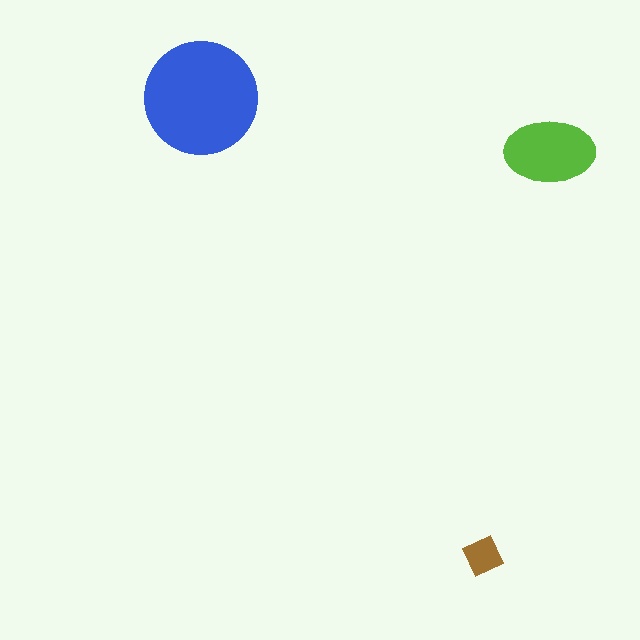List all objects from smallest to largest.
The brown diamond, the lime ellipse, the blue circle.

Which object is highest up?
The blue circle is topmost.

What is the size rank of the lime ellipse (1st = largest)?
2nd.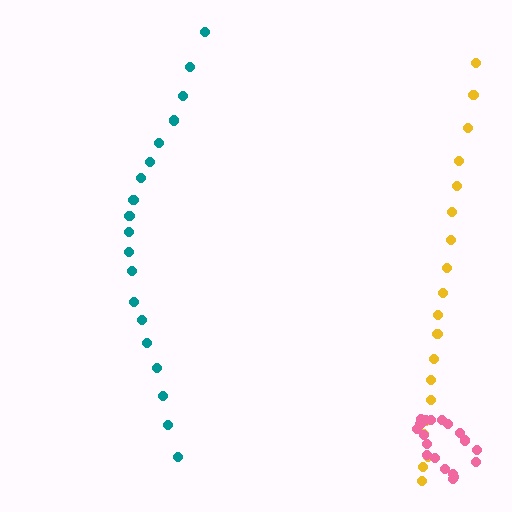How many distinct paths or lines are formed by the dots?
There are 3 distinct paths.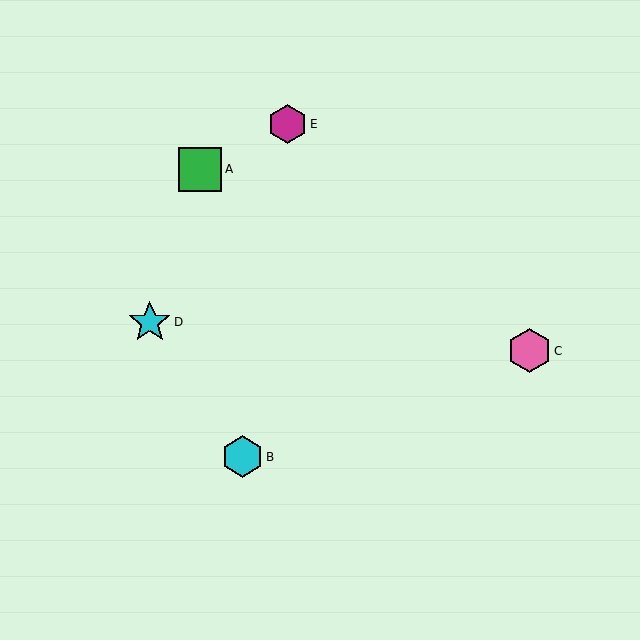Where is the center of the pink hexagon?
The center of the pink hexagon is at (529, 351).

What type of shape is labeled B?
Shape B is a cyan hexagon.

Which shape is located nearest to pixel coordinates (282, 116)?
The magenta hexagon (labeled E) at (288, 124) is nearest to that location.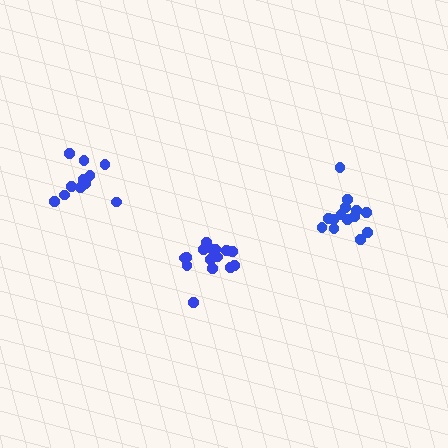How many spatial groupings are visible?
There are 3 spatial groupings.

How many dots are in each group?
Group 1: 11 dots, Group 2: 15 dots, Group 3: 14 dots (40 total).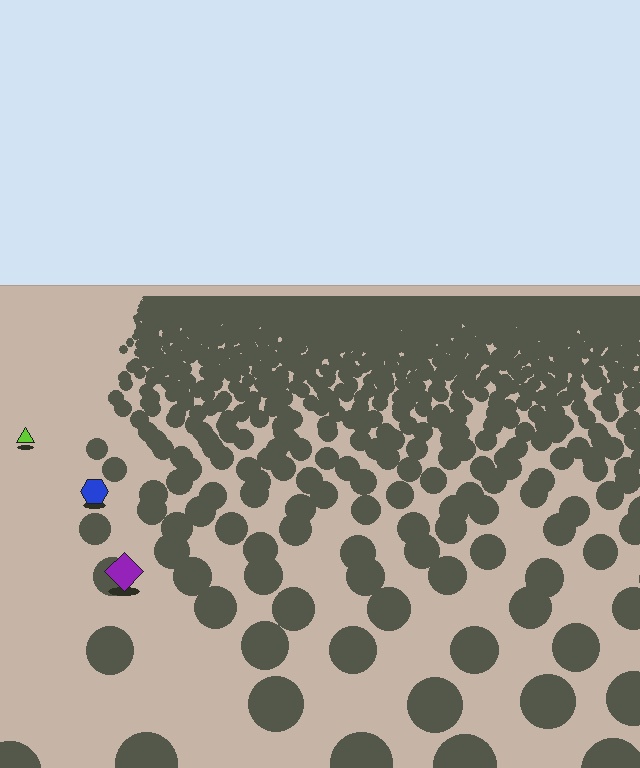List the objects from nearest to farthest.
From nearest to farthest: the purple diamond, the blue hexagon, the lime triangle.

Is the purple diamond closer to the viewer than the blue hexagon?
Yes. The purple diamond is closer — you can tell from the texture gradient: the ground texture is coarser near it.